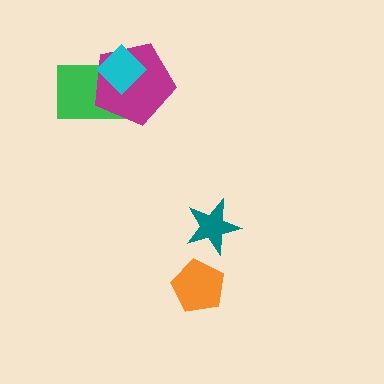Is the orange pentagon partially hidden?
No, no other shape covers it.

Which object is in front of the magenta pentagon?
The cyan diamond is in front of the magenta pentagon.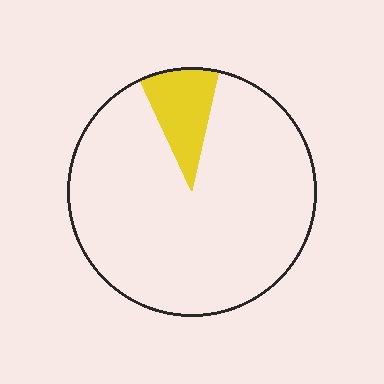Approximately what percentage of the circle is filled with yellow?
Approximately 10%.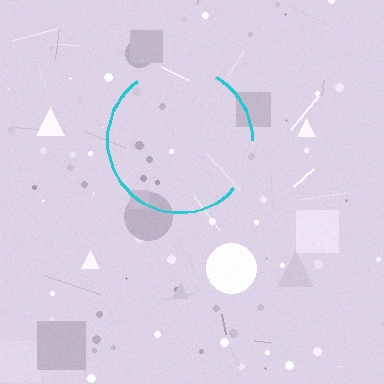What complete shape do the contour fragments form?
The contour fragments form a circle.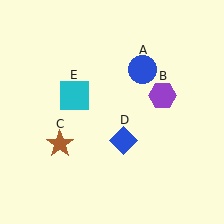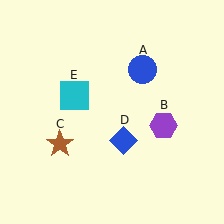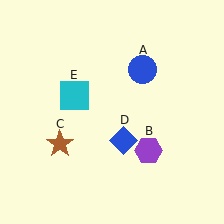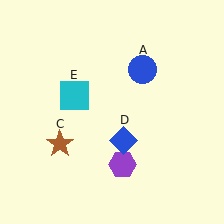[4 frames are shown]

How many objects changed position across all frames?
1 object changed position: purple hexagon (object B).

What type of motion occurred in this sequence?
The purple hexagon (object B) rotated clockwise around the center of the scene.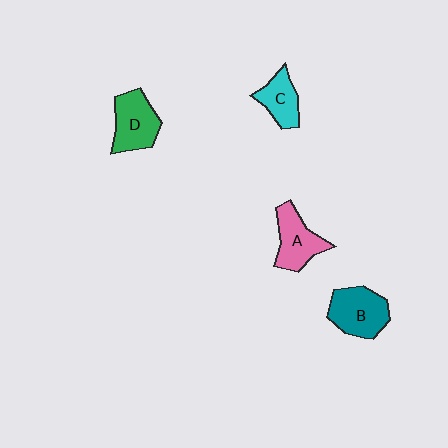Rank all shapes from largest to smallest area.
From largest to smallest: B (teal), D (green), A (pink), C (cyan).